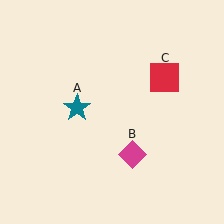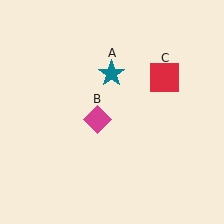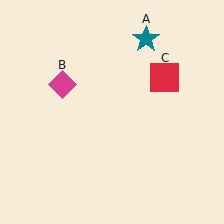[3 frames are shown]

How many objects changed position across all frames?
2 objects changed position: teal star (object A), magenta diamond (object B).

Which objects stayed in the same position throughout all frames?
Red square (object C) remained stationary.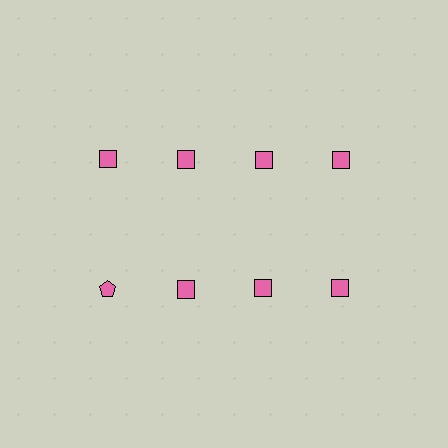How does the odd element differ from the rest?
It has a different shape: pentagon instead of square.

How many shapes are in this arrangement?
There are 8 shapes arranged in a grid pattern.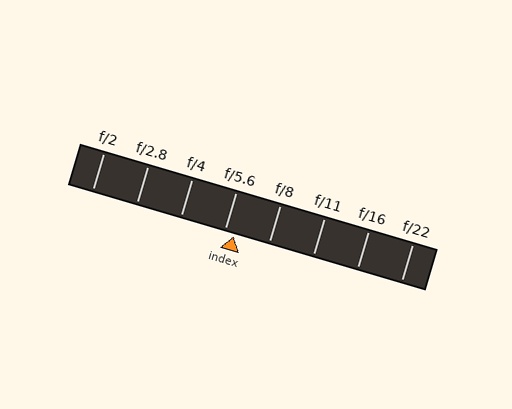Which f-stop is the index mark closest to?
The index mark is closest to f/5.6.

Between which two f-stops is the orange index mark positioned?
The index mark is between f/5.6 and f/8.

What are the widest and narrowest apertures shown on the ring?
The widest aperture shown is f/2 and the narrowest is f/22.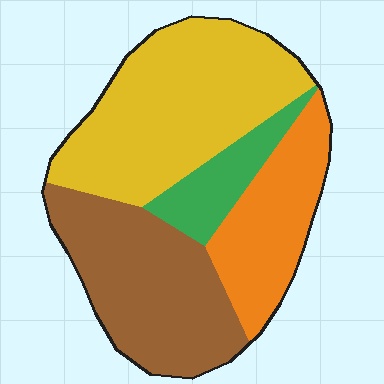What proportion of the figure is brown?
Brown takes up about one third (1/3) of the figure.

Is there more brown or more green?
Brown.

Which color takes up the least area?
Green, at roughly 10%.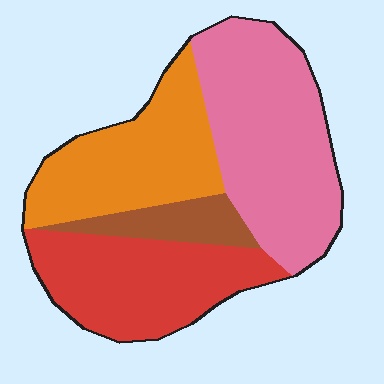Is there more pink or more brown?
Pink.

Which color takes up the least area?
Brown, at roughly 10%.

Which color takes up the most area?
Pink, at roughly 35%.